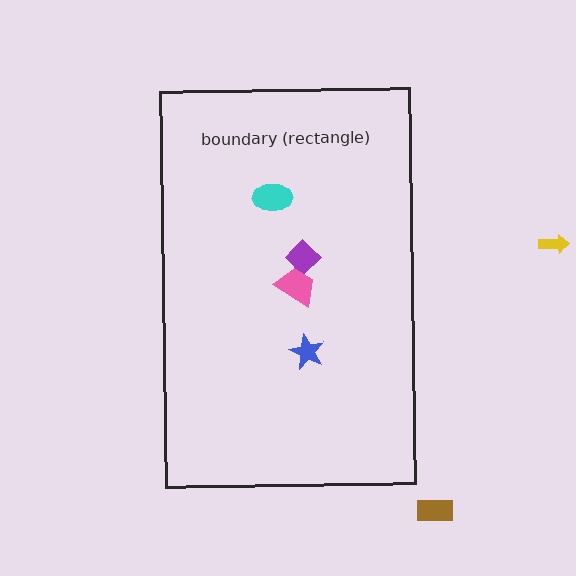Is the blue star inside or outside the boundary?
Inside.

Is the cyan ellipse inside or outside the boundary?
Inside.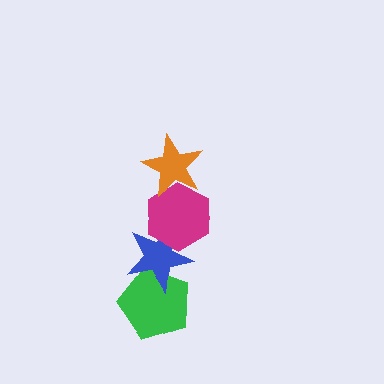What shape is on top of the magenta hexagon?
The orange star is on top of the magenta hexagon.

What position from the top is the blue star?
The blue star is 3rd from the top.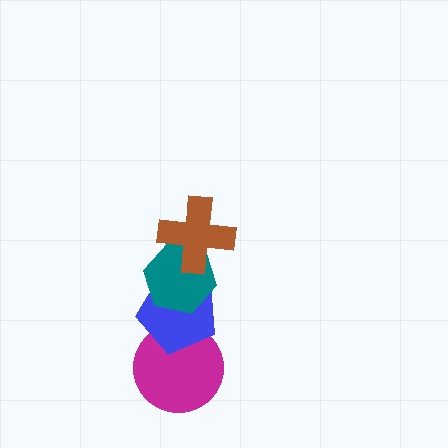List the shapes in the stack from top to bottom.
From top to bottom: the brown cross, the teal hexagon, the blue pentagon, the magenta circle.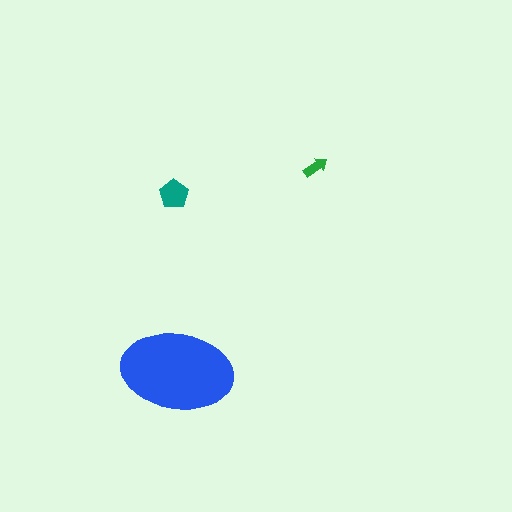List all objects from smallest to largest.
The green arrow, the teal pentagon, the blue ellipse.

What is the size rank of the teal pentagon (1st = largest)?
2nd.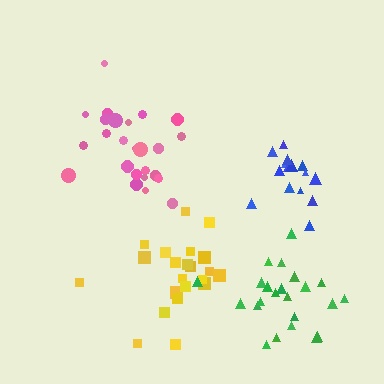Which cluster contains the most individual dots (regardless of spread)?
Pink (25).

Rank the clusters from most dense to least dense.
blue, green, pink, yellow.